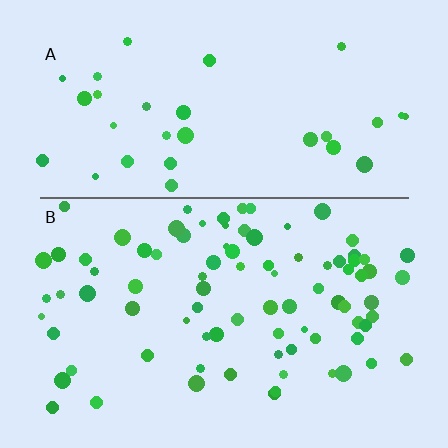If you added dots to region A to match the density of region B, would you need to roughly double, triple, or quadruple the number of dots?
Approximately triple.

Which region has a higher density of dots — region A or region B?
B (the bottom).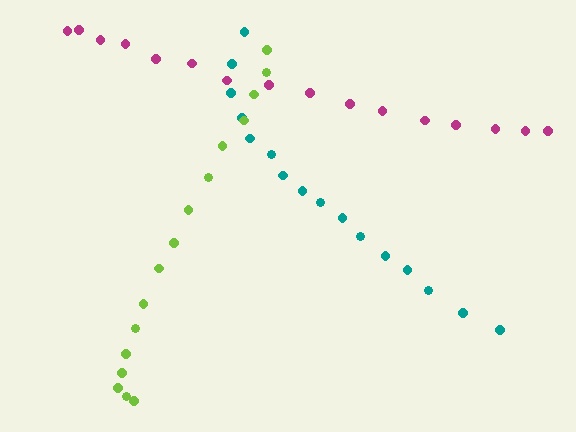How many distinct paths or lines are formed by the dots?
There are 3 distinct paths.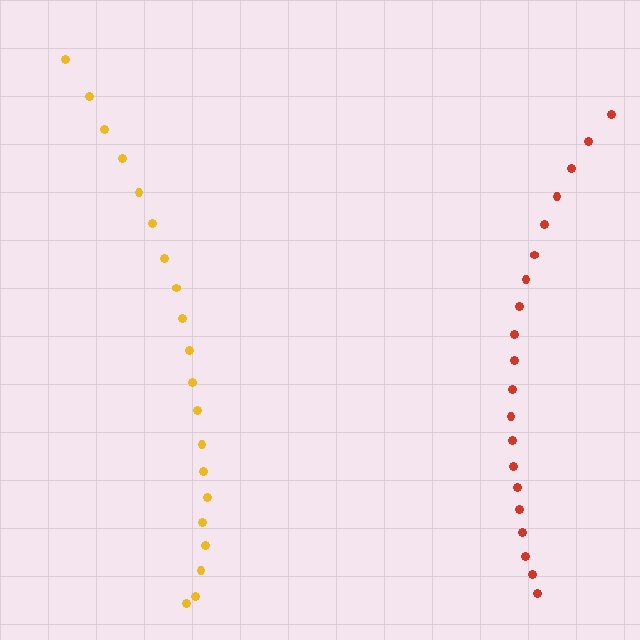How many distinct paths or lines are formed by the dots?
There are 2 distinct paths.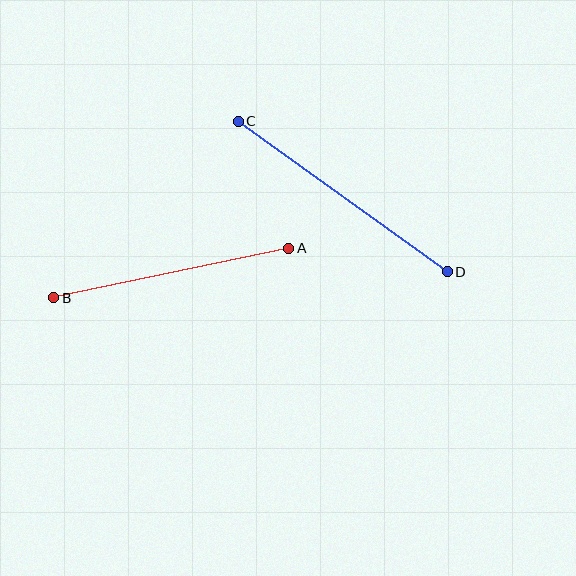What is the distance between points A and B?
The distance is approximately 240 pixels.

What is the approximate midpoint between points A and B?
The midpoint is at approximately (171, 273) pixels.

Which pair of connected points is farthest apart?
Points C and D are farthest apart.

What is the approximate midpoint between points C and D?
The midpoint is at approximately (343, 196) pixels.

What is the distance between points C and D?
The distance is approximately 257 pixels.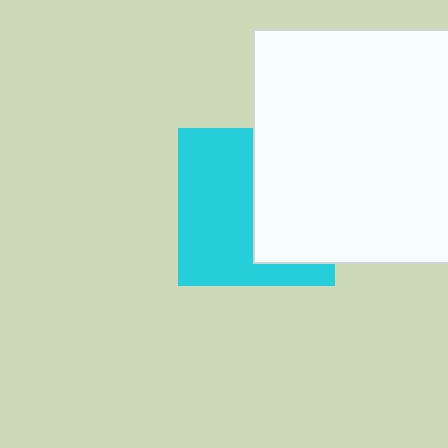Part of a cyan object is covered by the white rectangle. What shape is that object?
It is a square.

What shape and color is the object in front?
The object in front is a white rectangle.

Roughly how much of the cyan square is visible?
About half of it is visible (roughly 55%).